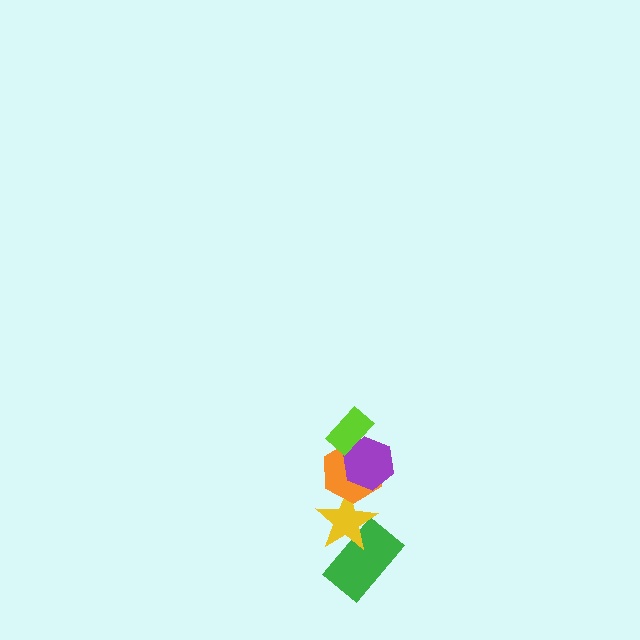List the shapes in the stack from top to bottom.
From top to bottom: the lime rectangle, the purple hexagon, the orange hexagon, the yellow star, the green rectangle.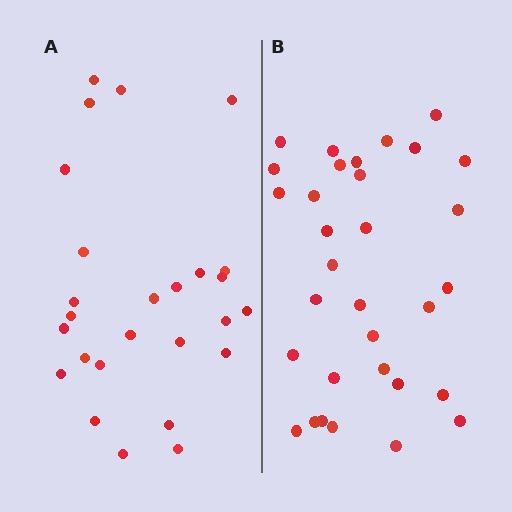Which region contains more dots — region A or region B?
Region B (the right region) has more dots.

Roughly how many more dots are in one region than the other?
Region B has about 6 more dots than region A.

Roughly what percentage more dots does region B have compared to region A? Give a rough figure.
About 25% more.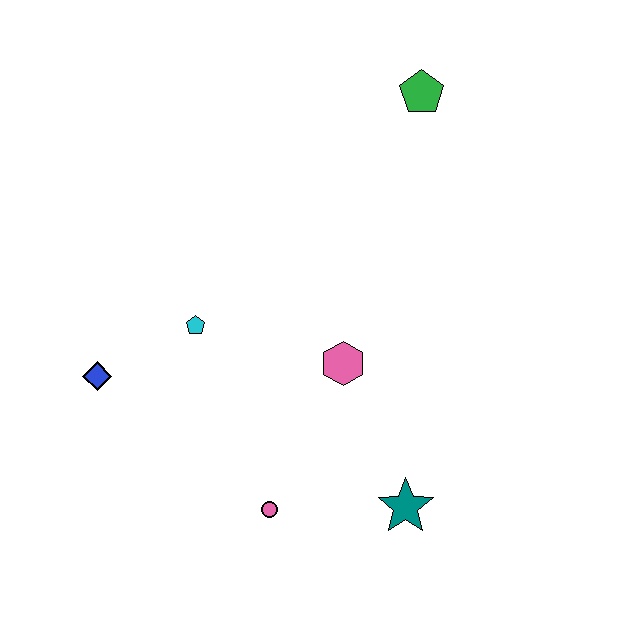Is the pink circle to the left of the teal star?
Yes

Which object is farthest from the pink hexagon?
The green pentagon is farthest from the pink hexagon.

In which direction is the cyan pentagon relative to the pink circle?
The cyan pentagon is above the pink circle.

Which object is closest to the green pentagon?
The pink hexagon is closest to the green pentagon.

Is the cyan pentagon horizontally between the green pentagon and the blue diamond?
Yes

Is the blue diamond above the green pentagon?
No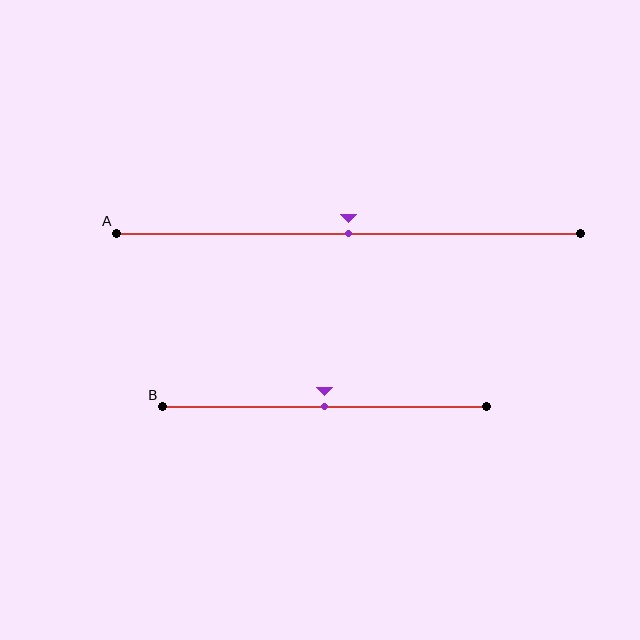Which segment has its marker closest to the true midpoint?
Segment A has its marker closest to the true midpoint.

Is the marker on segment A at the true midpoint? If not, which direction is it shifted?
Yes, the marker on segment A is at the true midpoint.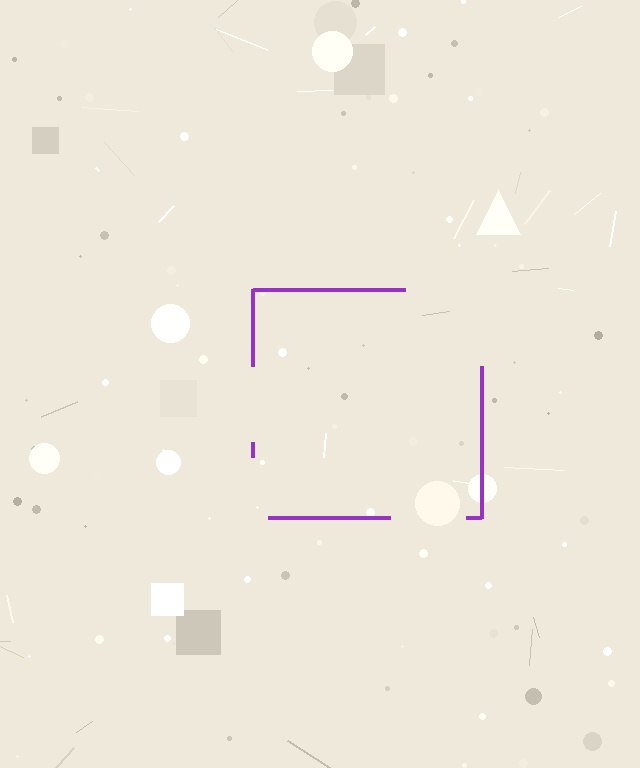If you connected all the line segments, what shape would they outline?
They would outline a square.